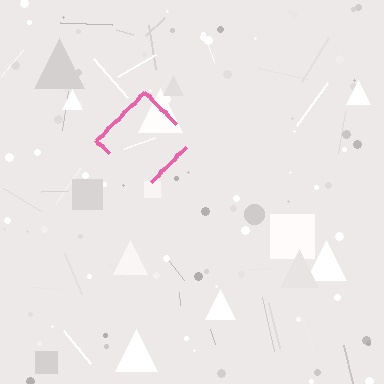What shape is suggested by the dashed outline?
The dashed outline suggests a diamond.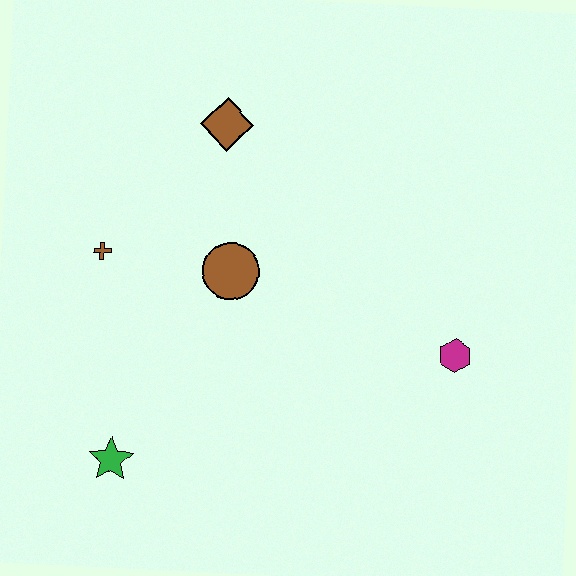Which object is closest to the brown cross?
The brown circle is closest to the brown cross.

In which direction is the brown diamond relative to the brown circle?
The brown diamond is above the brown circle.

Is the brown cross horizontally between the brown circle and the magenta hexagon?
No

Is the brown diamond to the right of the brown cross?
Yes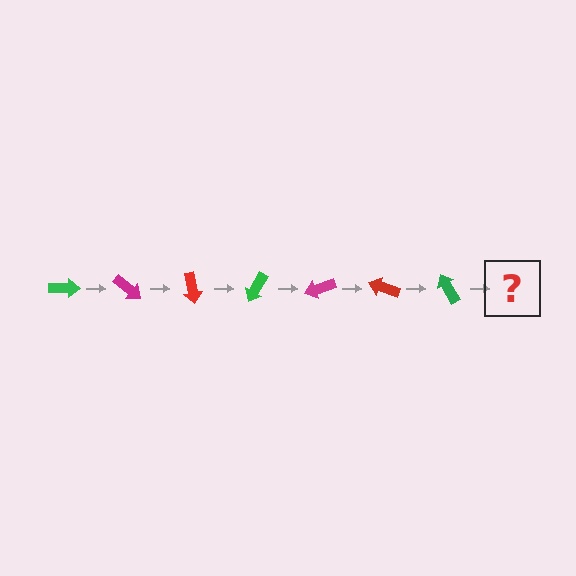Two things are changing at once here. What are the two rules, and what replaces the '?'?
The two rules are that it rotates 40 degrees each step and the color cycles through green, magenta, and red. The '?' should be a magenta arrow, rotated 280 degrees from the start.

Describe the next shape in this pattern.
It should be a magenta arrow, rotated 280 degrees from the start.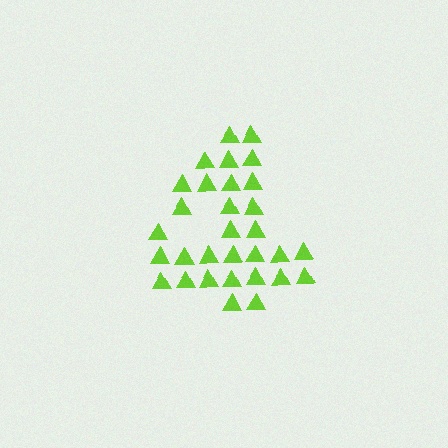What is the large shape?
The large shape is the digit 4.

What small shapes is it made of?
It is made of small triangles.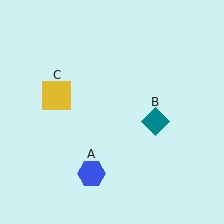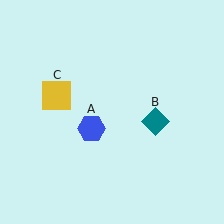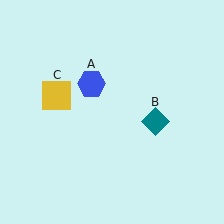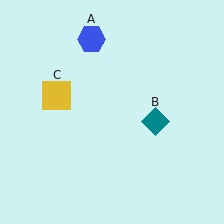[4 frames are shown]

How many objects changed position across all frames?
1 object changed position: blue hexagon (object A).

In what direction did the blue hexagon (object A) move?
The blue hexagon (object A) moved up.